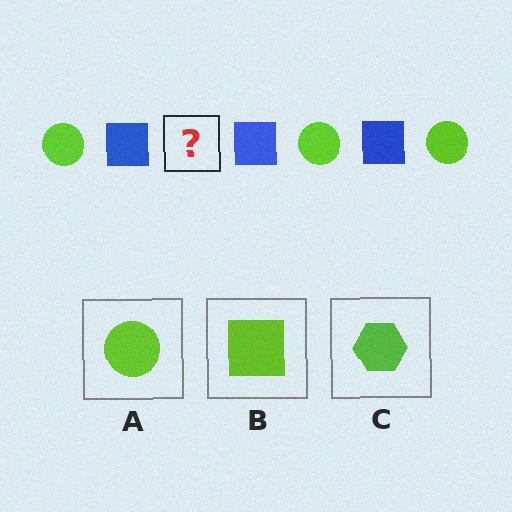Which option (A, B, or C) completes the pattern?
A.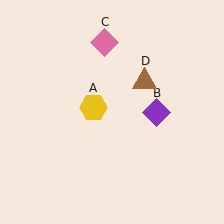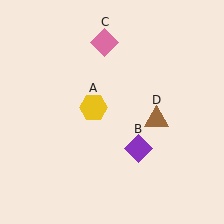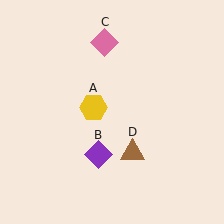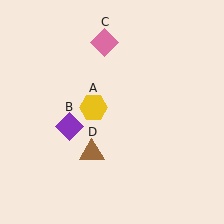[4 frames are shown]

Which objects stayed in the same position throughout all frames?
Yellow hexagon (object A) and pink diamond (object C) remained stationary.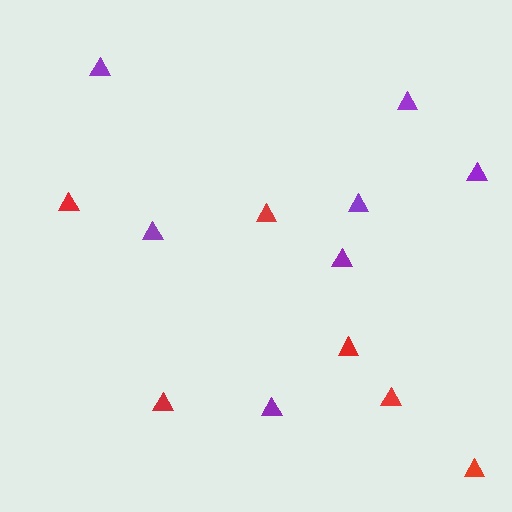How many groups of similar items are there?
There are 2 groups: one group of red triangles (6) and one group of purple triangles (7).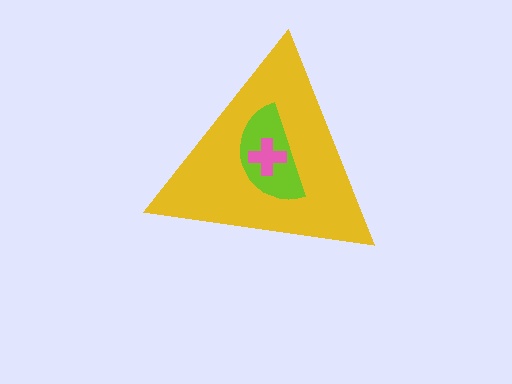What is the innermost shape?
The pink cross.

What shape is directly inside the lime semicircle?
The pink cross.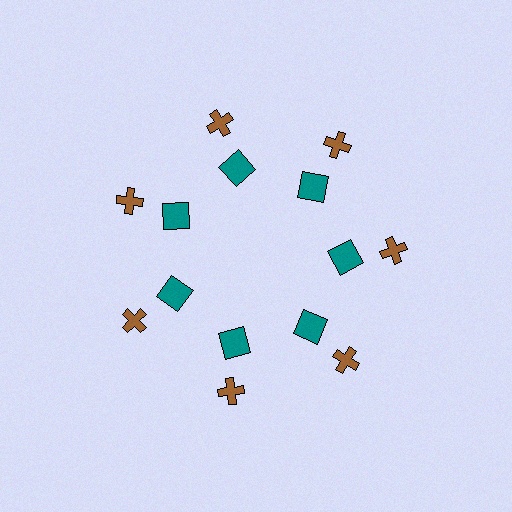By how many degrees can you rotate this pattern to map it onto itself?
The pattern maps onto itself every 51 degrees of rotation.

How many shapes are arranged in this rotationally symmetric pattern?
There are 14 shapes, arranged in 7 groups of 2.